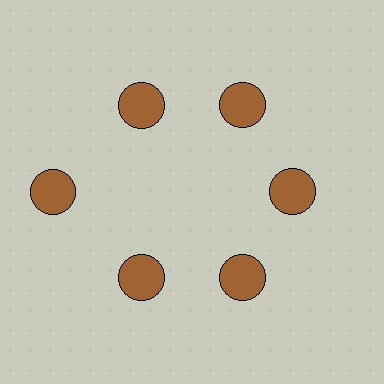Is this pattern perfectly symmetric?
No. The 6 brown circles are arranged in a ring, but one element near the 9 o'clock position is pushed outward from the center, breaking the 6-fold rotational symmetry.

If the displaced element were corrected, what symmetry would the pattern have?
It would have 6-fold rotational symmetry — the pattern would map onto itself every 60 degrees.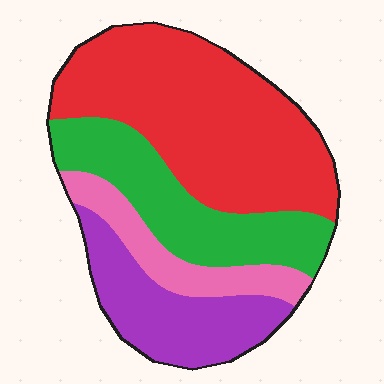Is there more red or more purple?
Red.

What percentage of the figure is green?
Green covers about 25% of the figure.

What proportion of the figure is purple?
Purple takes up about one fifth (1/5) of the figure.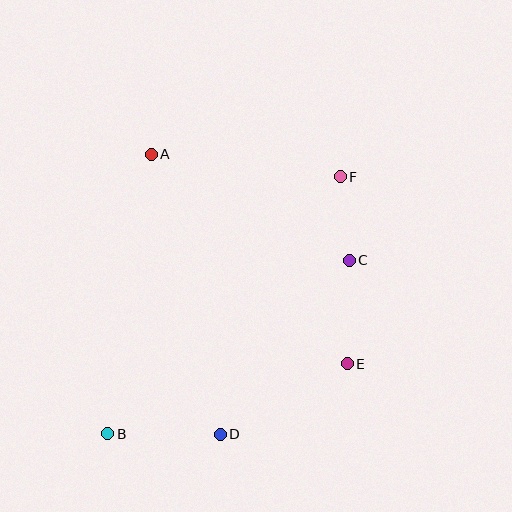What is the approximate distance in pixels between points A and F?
The distance between A and F is approximately 190 pixels.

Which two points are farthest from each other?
Points B and F are farthest from each other.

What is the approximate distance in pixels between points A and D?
The distance between A and D is approximately 288 pixels.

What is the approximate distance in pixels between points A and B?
The distance between A and B is approximately 283 pixels.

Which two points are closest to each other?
Points C and F are closest to each other.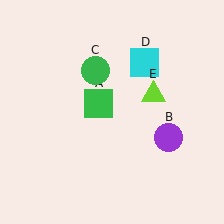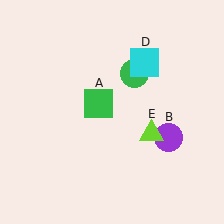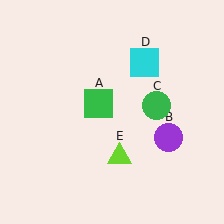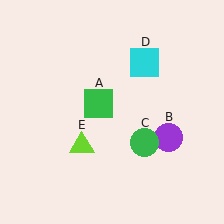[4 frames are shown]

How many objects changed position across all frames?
2 objects changed position: green circle (object C), lime triangle (object E).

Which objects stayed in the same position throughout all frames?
Green square (object A) and purple circle (object B) and cyan square (object D) remained stationary.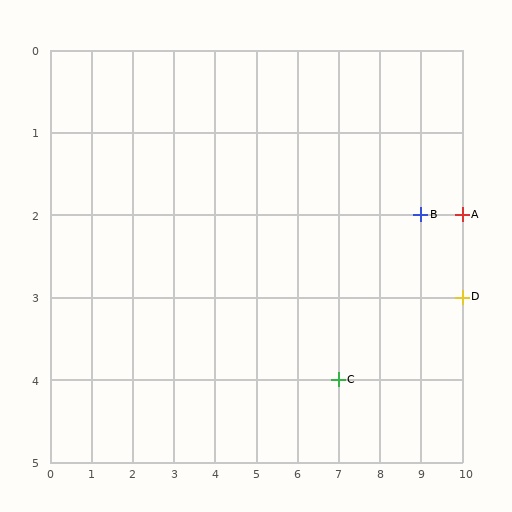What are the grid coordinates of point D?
Point D is at grid coordinates (10, 3).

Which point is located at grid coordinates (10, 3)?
Point D is at (10, 3).